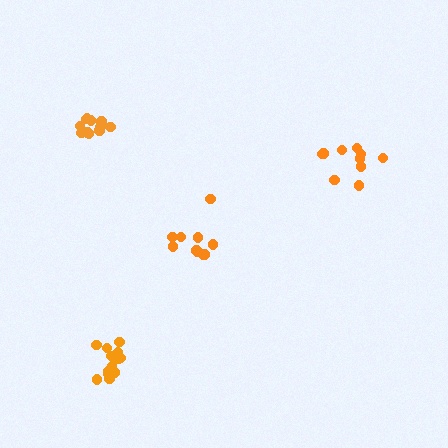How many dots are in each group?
Group 1: 11 dots, Group 2: 13 dots, Group 3: 10 dots, Group 4: 10 dots (44 total).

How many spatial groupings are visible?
There are 4 spatial groupings.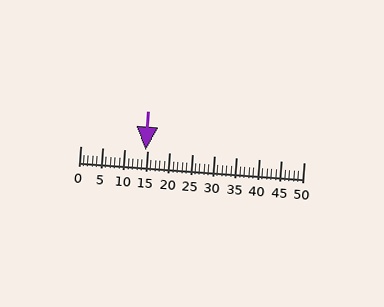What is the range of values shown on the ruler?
The ruler shows values from 0 to 50.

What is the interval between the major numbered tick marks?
The major tick marks are spaced 5 units apart.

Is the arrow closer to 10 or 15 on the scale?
The arrow is closer to 15.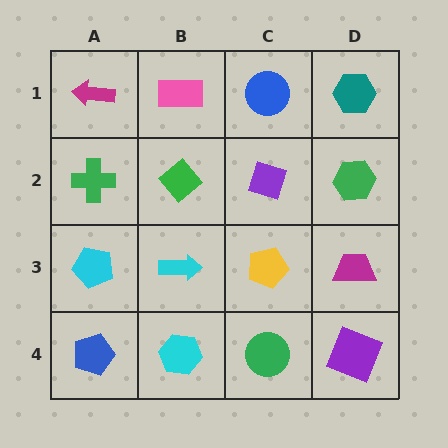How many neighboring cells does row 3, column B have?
4.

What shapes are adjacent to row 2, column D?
A teal hexagon (row 1, column D), a magenta trapezoid (row 3, column D), a purple diamond (row 2, column C).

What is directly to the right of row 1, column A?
A pink rectangle.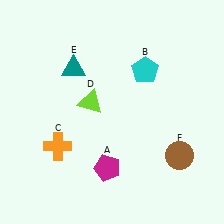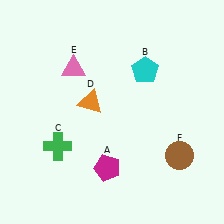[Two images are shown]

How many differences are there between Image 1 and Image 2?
There are 3 differences between the two images.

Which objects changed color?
C changed from orange to green. D changed from lime to orange. E changed from teal to pink.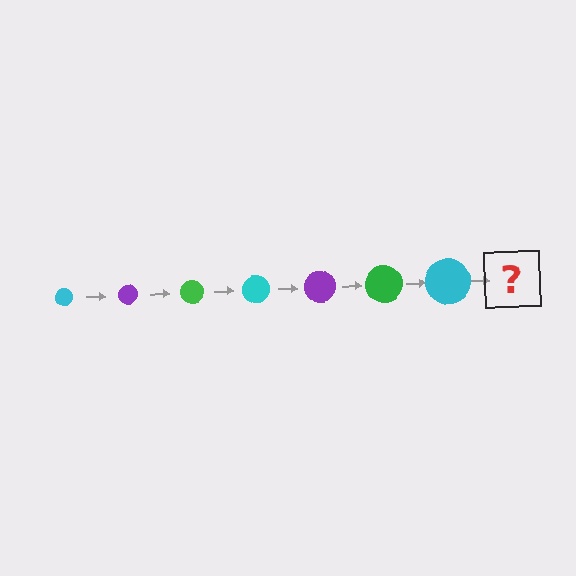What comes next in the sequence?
The next element should be a purple circle, larger than the previous one.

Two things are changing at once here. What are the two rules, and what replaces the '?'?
The two rules are that the circle grows larger each step and the color cycles through cyan, purple, and green. The '?' should be a purple circle, larger than the previous one.